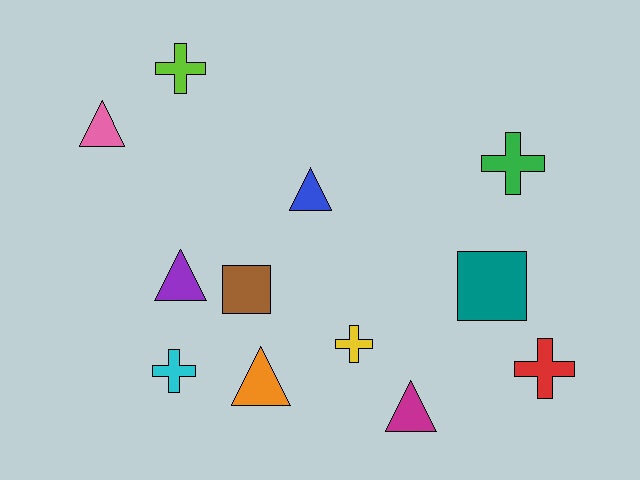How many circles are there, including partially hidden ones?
There are no circles.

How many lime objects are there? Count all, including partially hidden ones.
There is 1 lime object.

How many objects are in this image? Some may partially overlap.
There are 12 objects.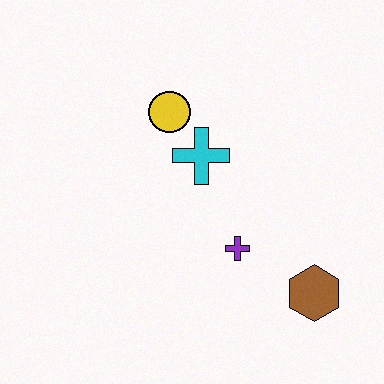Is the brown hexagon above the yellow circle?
No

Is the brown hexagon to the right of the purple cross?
Yes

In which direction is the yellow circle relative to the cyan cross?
The yellow circle is above the cyan cross.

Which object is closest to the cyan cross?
The yellow circle is closest to the cyan cross.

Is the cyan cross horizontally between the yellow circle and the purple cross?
Yes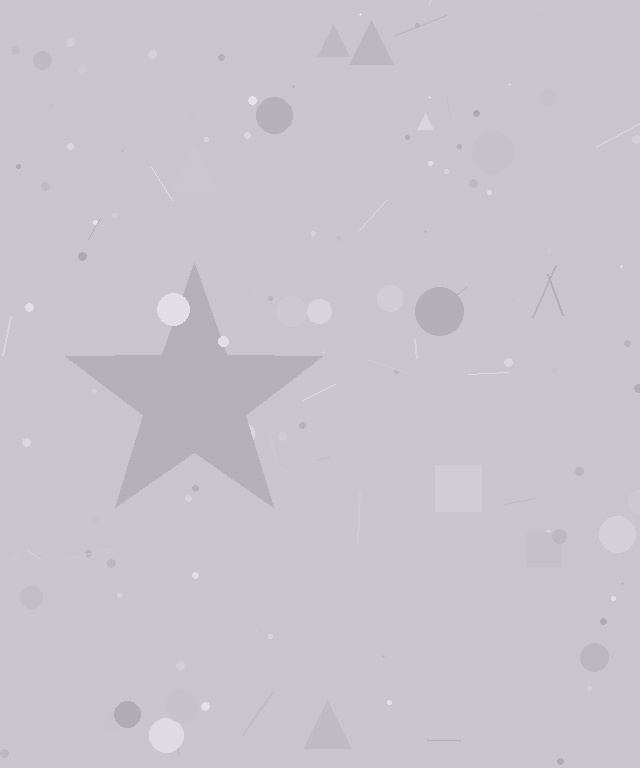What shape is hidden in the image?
A star is hidden in the image.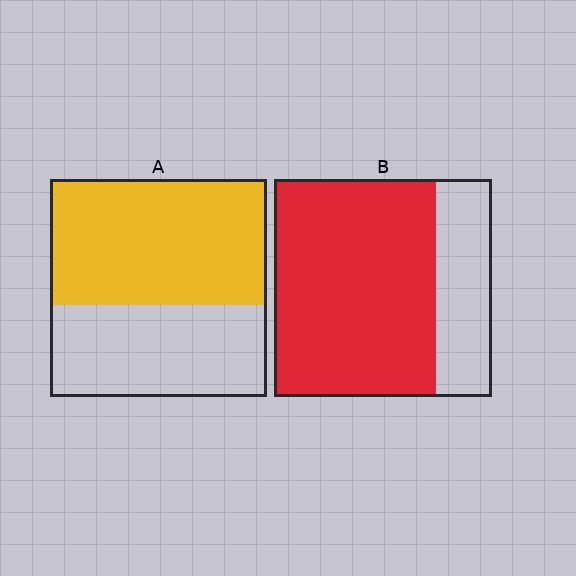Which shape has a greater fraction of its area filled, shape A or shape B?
Shape B.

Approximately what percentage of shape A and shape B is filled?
A is approximately 60% and B is approximately 75%.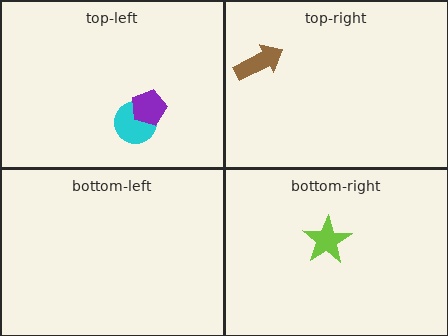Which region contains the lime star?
The bottom-right region.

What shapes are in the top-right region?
The brown arrow.